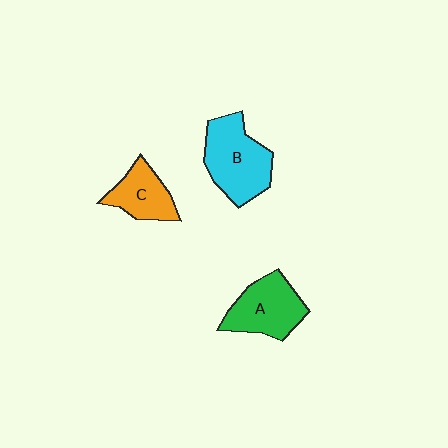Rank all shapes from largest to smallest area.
From largest to smallest: B (cyan), A (green), C (orange).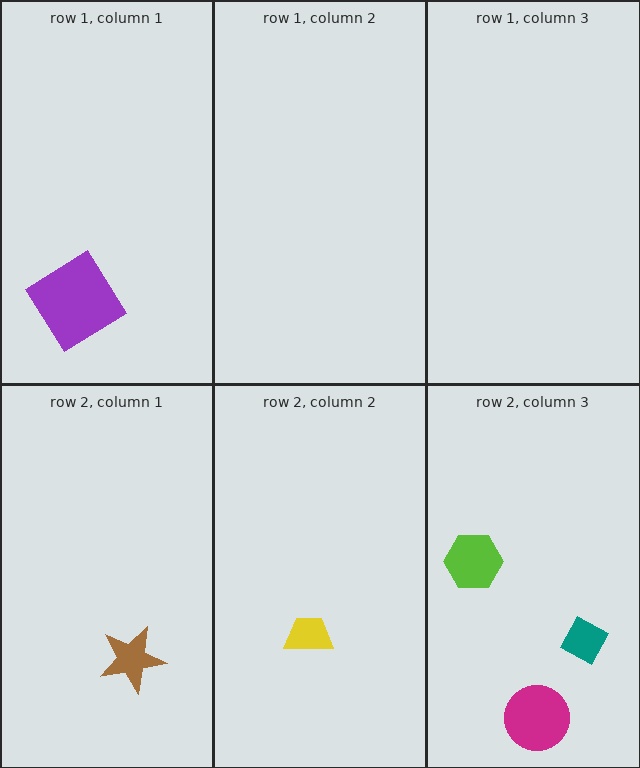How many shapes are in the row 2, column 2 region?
1.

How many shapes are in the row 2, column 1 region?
1.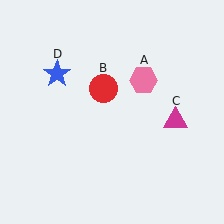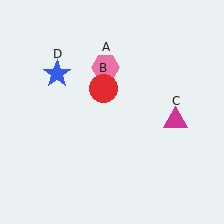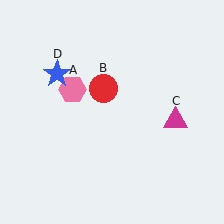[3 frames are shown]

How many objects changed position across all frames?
1 object changed position: pink hexagon (object A).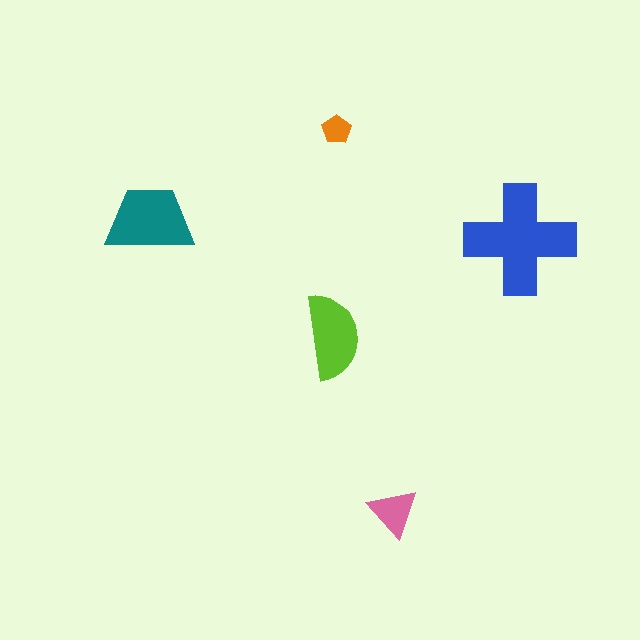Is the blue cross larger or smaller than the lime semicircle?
Larger.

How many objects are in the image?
There are 5 objects in the image.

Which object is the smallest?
The orange pentagon.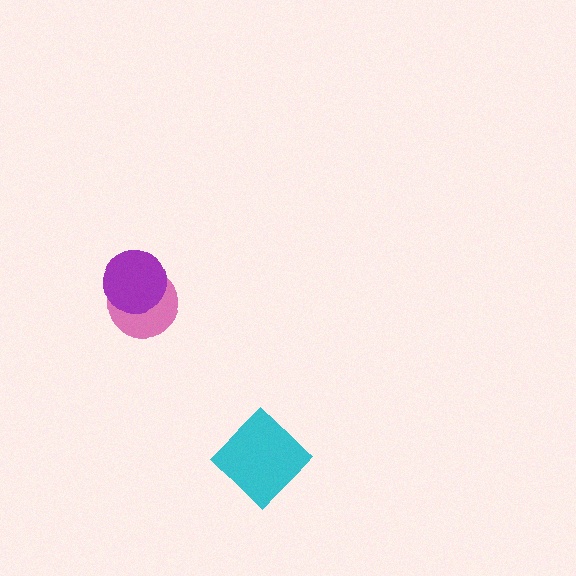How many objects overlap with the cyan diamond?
0 objects overlap with the cyan diamond.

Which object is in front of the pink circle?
The purple circle is in front of the pink circle.